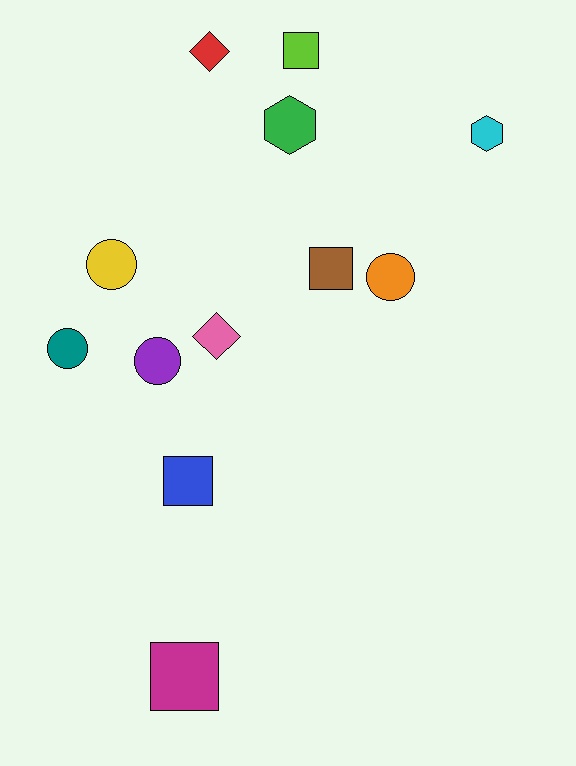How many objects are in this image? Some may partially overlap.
There are 12 objects.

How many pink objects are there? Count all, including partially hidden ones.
There is 1 pink object.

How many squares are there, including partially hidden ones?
There are 4 squares.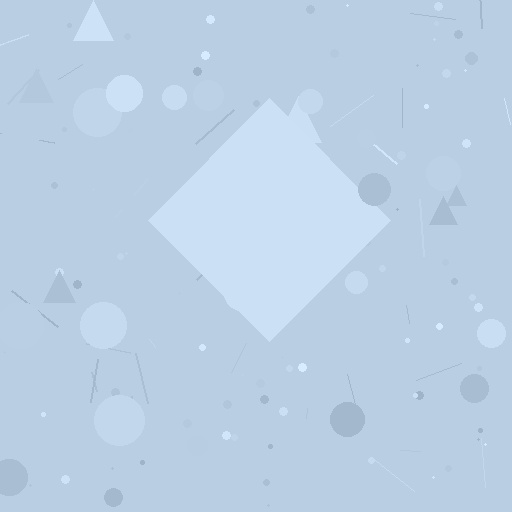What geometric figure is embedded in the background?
A diamond is embedded in the background.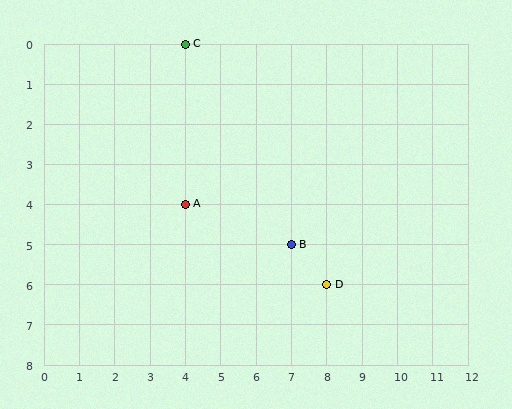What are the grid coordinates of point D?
Point D is at grid coordinates (8, 6).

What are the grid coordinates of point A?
Point A is at grid coordinates (4, 4).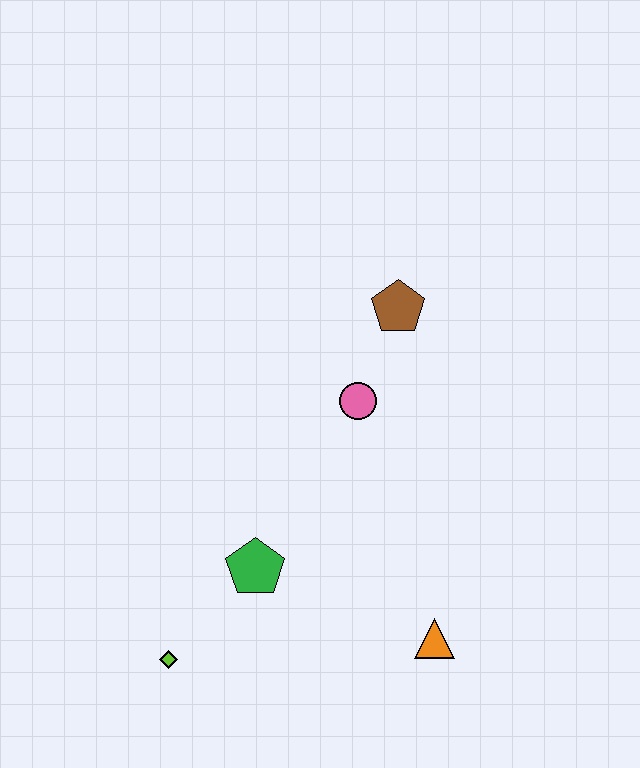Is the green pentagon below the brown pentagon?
Yes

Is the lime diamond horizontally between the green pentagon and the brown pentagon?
No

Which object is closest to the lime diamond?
The green pentagon is closest to the lime diamond.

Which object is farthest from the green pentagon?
The brown pentagon is farthest from the green pentagon.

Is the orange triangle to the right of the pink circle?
Yes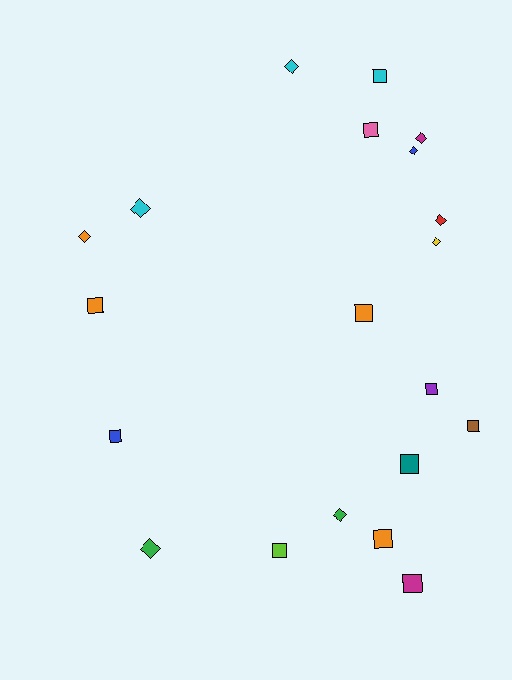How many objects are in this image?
There are 20 objects.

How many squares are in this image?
There are 11 squares.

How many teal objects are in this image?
There is 1 teal object.